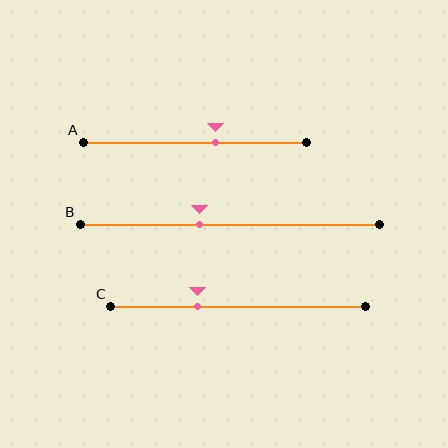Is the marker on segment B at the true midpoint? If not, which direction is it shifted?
No, the marker on segment B is shifted to the left by about 10% of the segment length.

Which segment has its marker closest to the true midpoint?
Segment A has its marker closest to the true midpoint.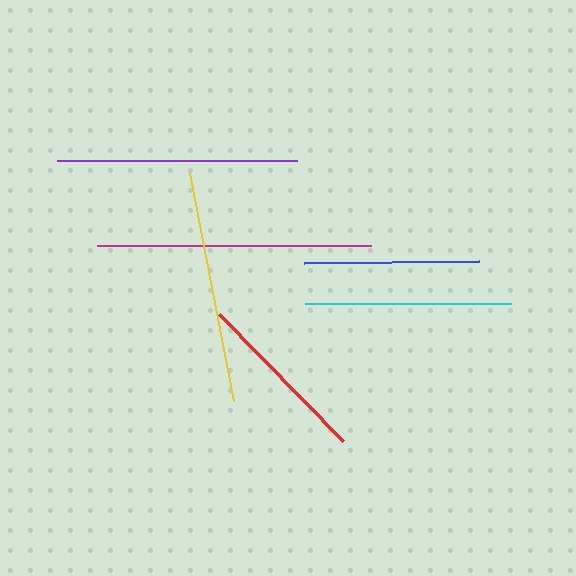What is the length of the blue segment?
The blue segment is approximately 175 pixels long.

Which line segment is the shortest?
The blue line is the shortest at approximately 175 pixels.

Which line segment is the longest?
The magenta line is the longest at approximately 274 pixels.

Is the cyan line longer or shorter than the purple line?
The purple line is longer than the cyan line.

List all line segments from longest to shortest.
From longest to shortest: magenta, purple, yellow, cyan, red, blue.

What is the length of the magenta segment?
The magenta segment is approximately 274 pixels long.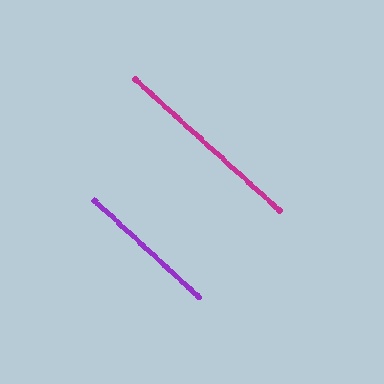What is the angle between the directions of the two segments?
Approximately 0 degrees.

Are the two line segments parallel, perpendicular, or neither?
Parallel — their directions differ by only 0.4°.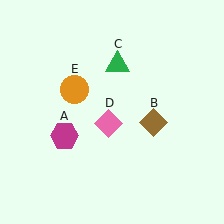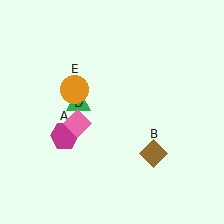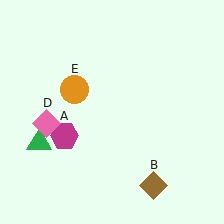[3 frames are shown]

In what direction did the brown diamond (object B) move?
The brown diamond (object B) moved down.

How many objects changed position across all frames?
3 objects changed position: brown diamond (object B), green triangle (object C), pink diamond (object D).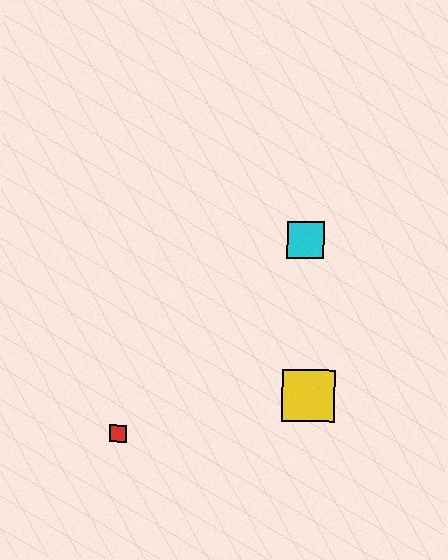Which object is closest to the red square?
The yellow square is closest to the red square.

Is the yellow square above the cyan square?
No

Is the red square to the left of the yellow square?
Yes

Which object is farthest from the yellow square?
The red square is farthest from the yellow square.